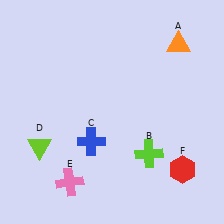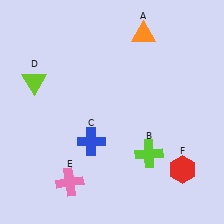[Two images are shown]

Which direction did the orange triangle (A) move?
The orange triangle (A) moved left.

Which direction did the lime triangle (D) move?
The lime triangle (D) moved up.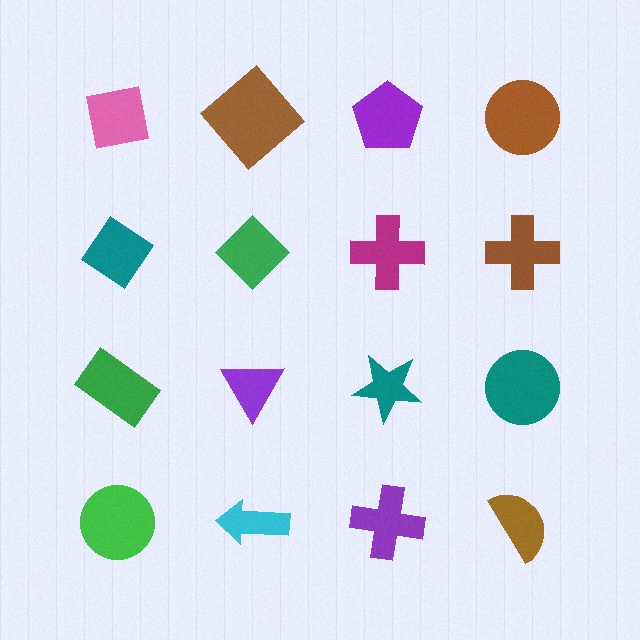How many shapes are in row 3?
4 shapes.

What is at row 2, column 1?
A teal diamond.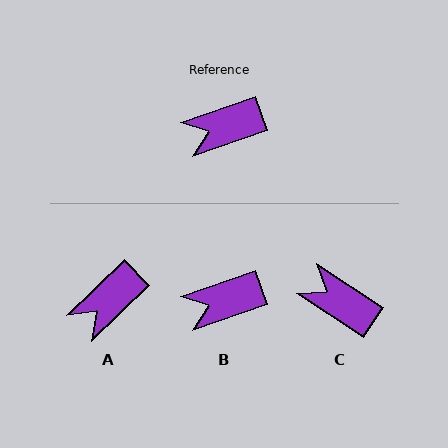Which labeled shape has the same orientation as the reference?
B.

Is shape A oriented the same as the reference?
No, it is off by about 25 degrees.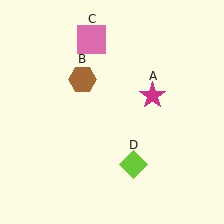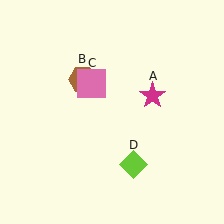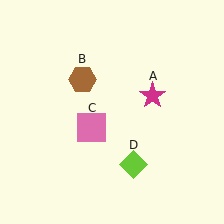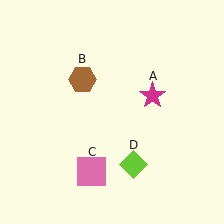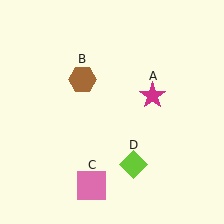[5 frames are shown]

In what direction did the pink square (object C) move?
The pink square (object C) moved down.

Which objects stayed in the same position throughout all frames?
Magenta star (object A) and brown hexagon (object B) and lime diamond (object D) remained stationary.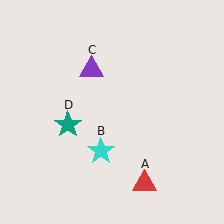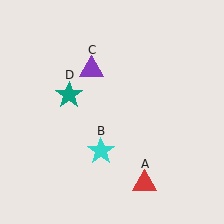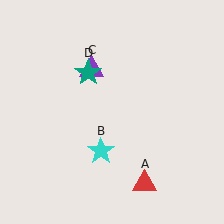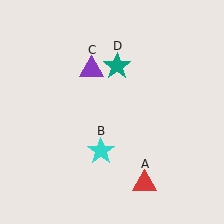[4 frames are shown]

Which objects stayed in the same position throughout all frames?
Red triangle (object A) and cyan star (object B) and purple triangle (object C) remained stationary.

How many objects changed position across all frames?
1 object changed position: teal star (object D).